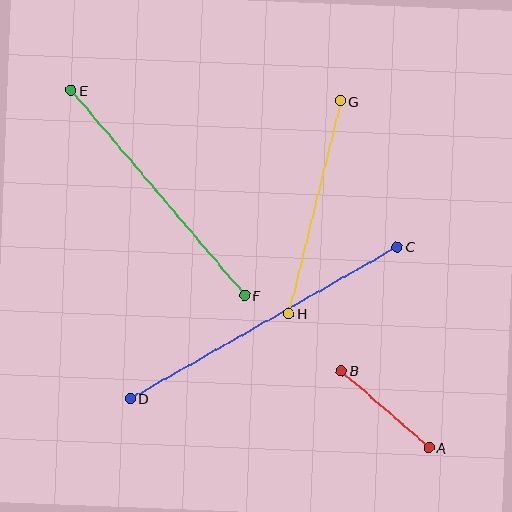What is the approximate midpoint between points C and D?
The midpoint is at approximately (264, 323) pixels.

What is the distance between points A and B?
The distance is approximately 116 pixels.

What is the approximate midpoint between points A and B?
The midpoint is at approximately (385, 409) pixels.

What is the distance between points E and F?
The distance is approximately 269 pixels.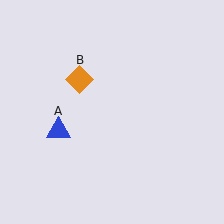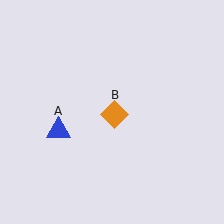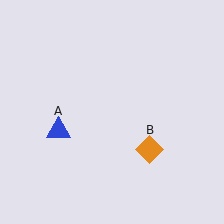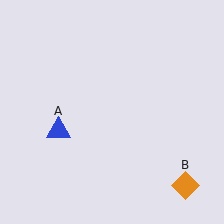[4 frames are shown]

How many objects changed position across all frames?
1 object changed position: orange diamond (object B).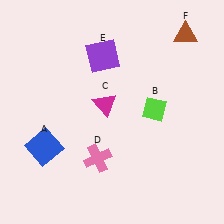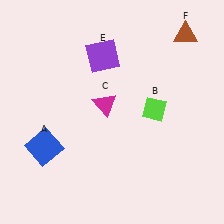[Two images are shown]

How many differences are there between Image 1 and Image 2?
There is 1 difference between the two images.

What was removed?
The pink cross (D) was removed in Image 2.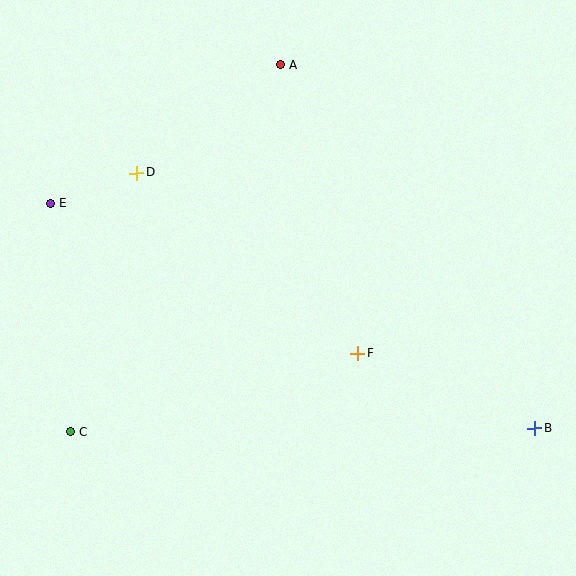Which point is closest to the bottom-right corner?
Point B is closest to the bottom-right corner.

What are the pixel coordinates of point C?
Point C is at (70, 432).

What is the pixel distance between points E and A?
The distance between E and A is 268 pixels.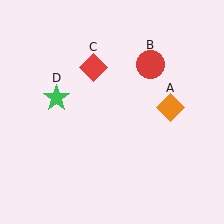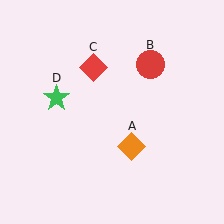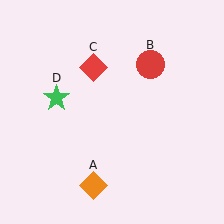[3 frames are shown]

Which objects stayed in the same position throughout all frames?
Red circle (object B) and red diamond (object C) and green star (object D) remained stationary.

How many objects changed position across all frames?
1 object changed position: orange diamond (object A).